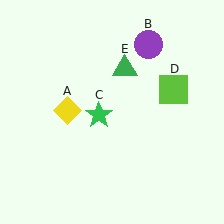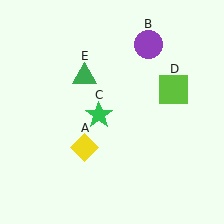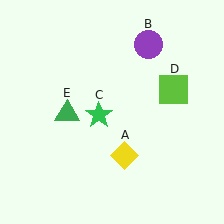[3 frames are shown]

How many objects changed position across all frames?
2 objects changed position: yellow diamond (object A), green triangle (object E).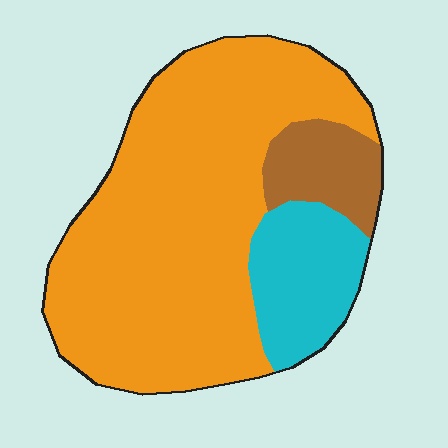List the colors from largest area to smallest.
From largest to smallest: orange, cyan, brown.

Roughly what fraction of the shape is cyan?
Cyan takes up less than a sixth of the shape.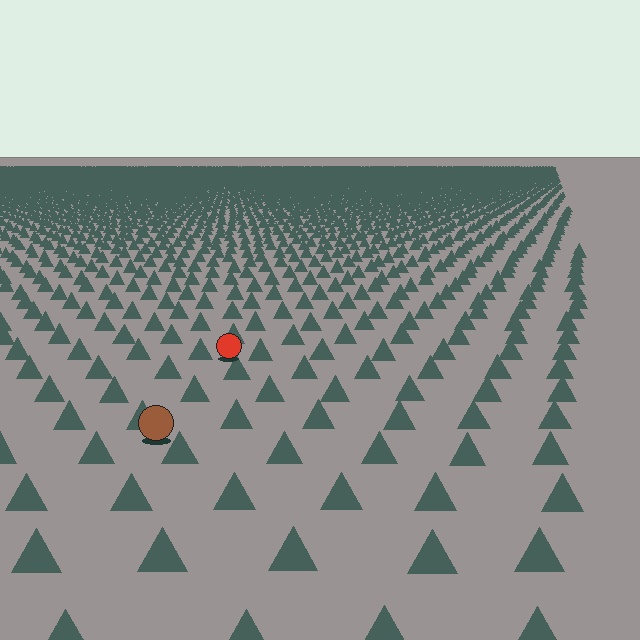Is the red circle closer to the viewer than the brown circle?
No. The brown circle is closer — you can tell from the texture gradient: the ground texture is coarser near it.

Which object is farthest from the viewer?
The red circle is farthest from the viewer. It appears smaller and the ground texture around it is denser.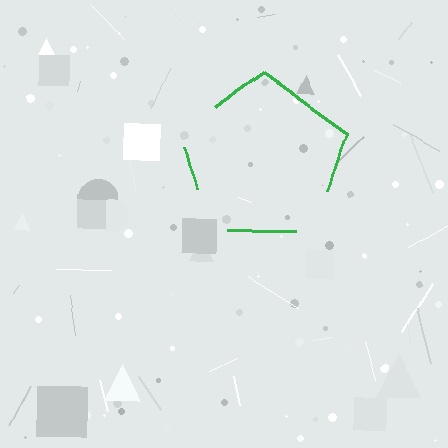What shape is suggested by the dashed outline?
The dashed outline suggests a pentagon.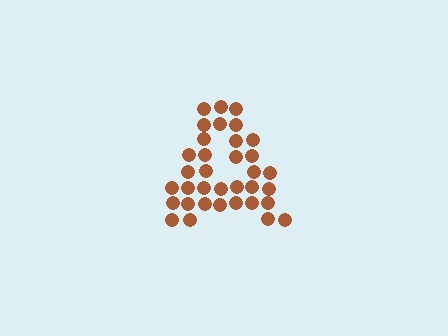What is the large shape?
The large shape is the letter A.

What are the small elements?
The small elements are circles.